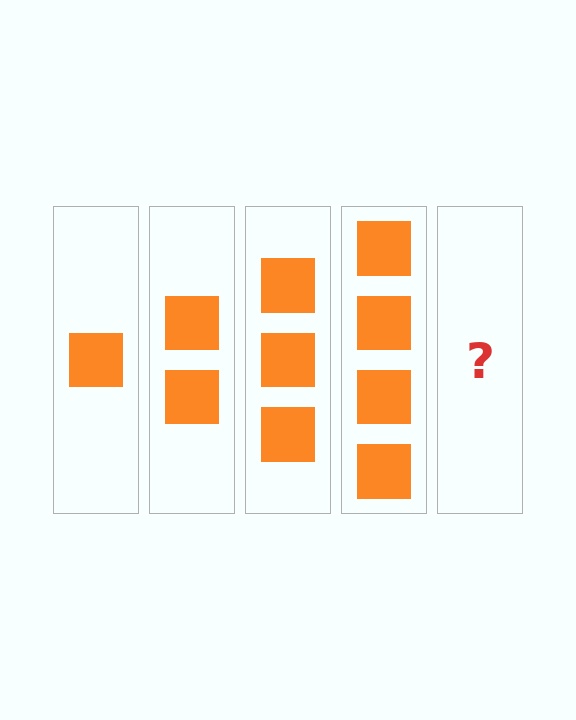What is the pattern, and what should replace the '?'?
The pattern is that each step adds one more square. The '?' should be 5 squares.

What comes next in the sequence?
The next element should be 5 squares.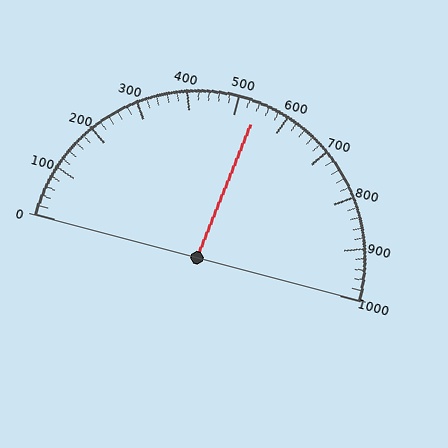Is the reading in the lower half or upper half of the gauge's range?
The reading is in the upper half of the range (0 to 1000).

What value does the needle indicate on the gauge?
The needle indicates approximately 540.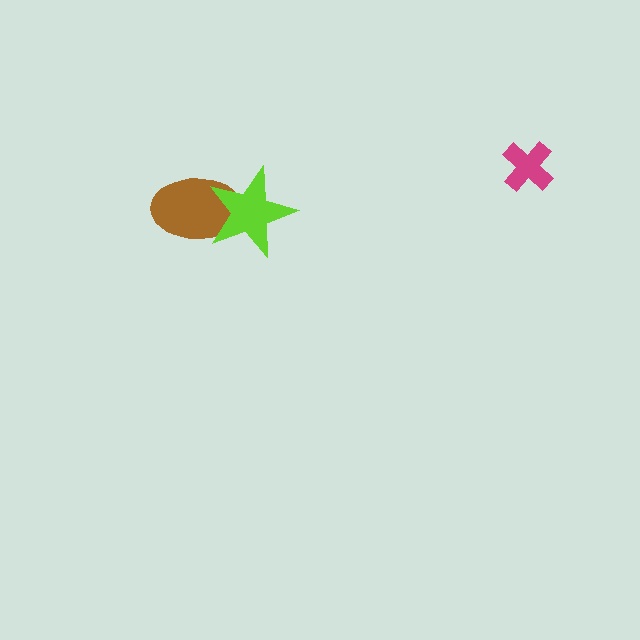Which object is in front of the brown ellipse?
The lime star is in front of the brown ellipse.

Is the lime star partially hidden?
No, no other shape covers it.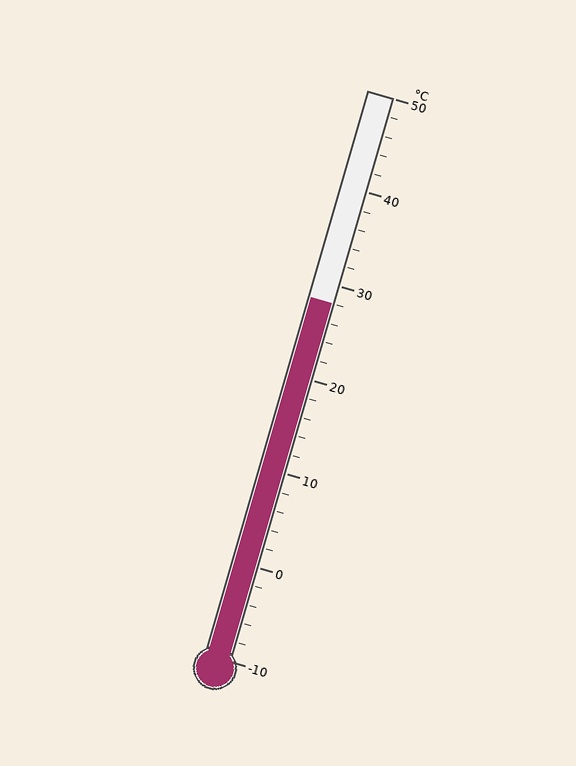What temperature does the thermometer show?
The thermometer shows approximately 28°C.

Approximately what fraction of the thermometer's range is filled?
The thermometer is filled to approximately 65% of its range.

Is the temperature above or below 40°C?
The temperature is below 40°C.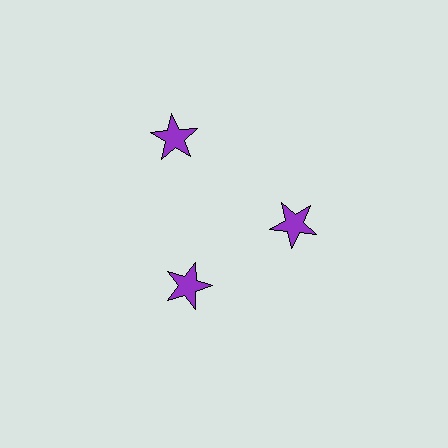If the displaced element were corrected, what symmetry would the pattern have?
It would have 3-fold rotational symmetry — the pattern would map onto itself every 120 degrees.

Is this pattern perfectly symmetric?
No. The 3 purple stars are arranged in a ring, but one element near the 11 o'clock position is pushed outward from the center, breaking the 3-fold rotational symmetry.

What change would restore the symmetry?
The symmetry would be restored by moving it inward, back onto the ring so that all 3 stars sit at equal angles and equal distance from the center.